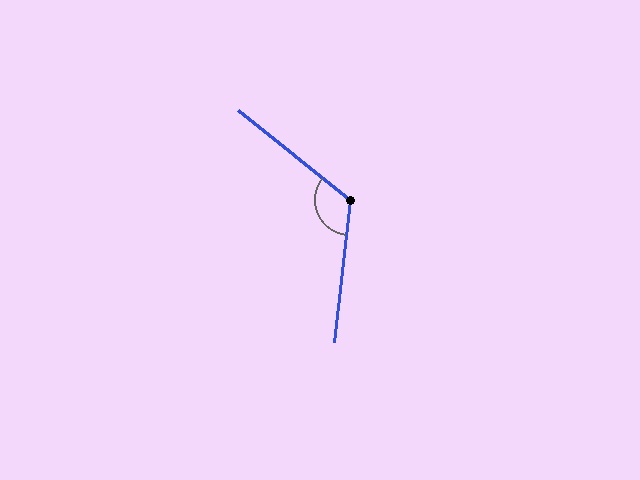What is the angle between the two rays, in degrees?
Approximately 122 degrees.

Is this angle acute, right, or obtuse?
It is obtuse.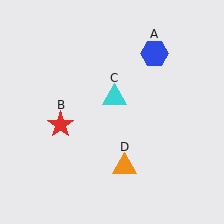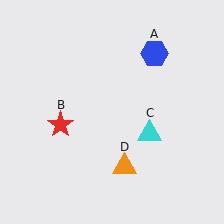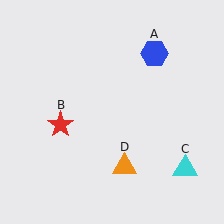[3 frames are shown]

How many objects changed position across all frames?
1 object changed position: cyan triangle (object C).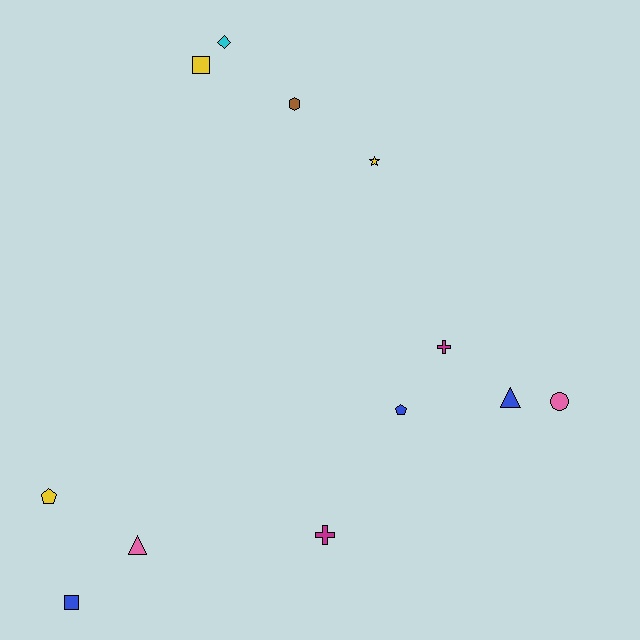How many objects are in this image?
There are 12 objects.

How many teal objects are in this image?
There are no teal objects.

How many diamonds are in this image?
There is 1 diamond.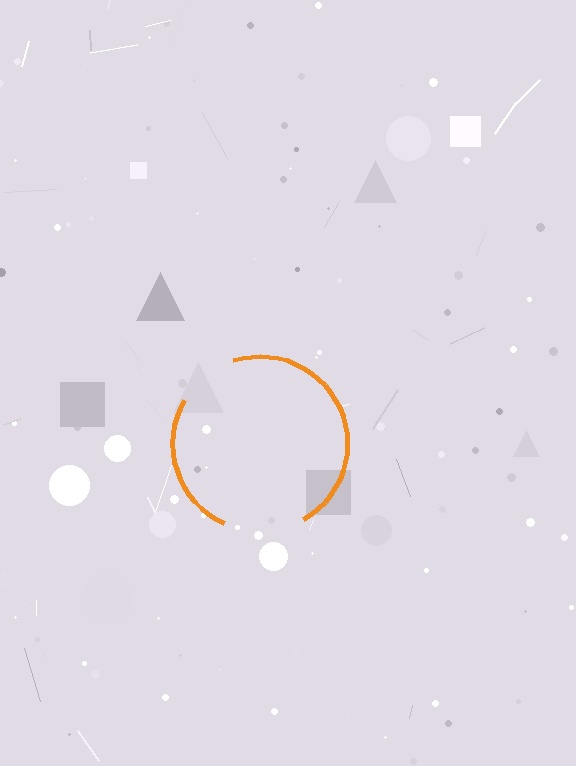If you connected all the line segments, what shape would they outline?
They would outline a circle.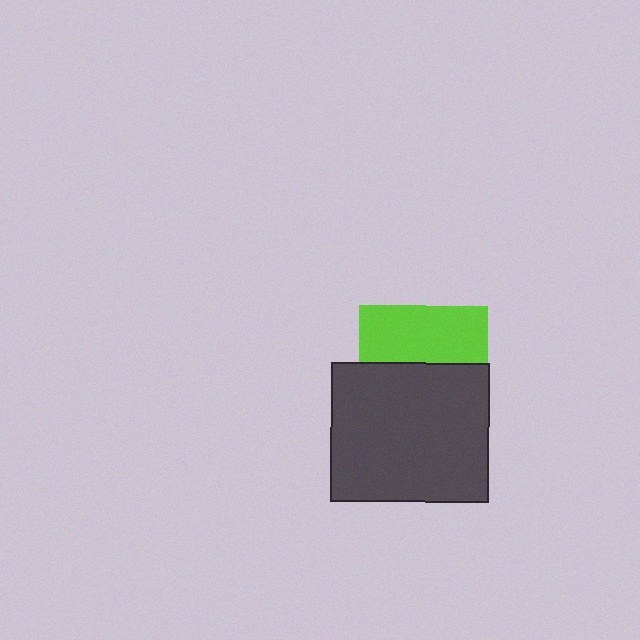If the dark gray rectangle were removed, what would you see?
You would see the complete lime square.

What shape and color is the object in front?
The object in front is a dark gray rectangle.